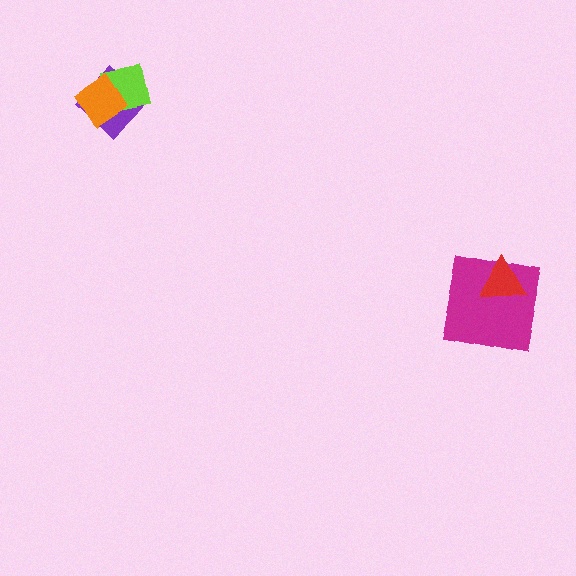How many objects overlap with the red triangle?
1 object overlaps with the red triangle.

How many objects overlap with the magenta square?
1 object overlaps with the magenta square.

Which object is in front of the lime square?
The orange diamond is in front of the lime square.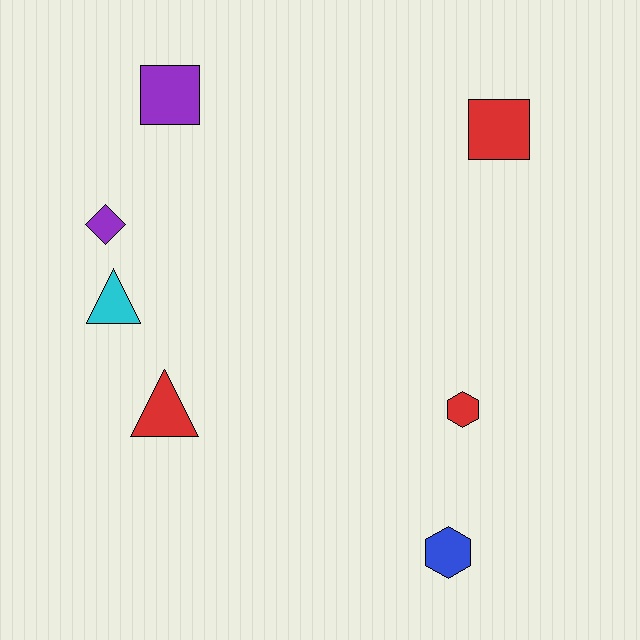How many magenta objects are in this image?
There are no magenta objects.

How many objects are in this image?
There are 7 objects.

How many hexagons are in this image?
There are 2 hexagons.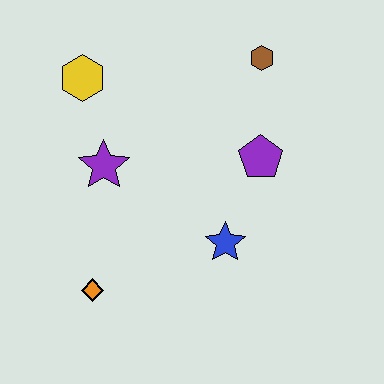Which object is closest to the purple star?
The yellow hexagon is closest to the purple star.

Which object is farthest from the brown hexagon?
The orange diamond is farthest from the brown hexagon.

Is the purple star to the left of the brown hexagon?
Yes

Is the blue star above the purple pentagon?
No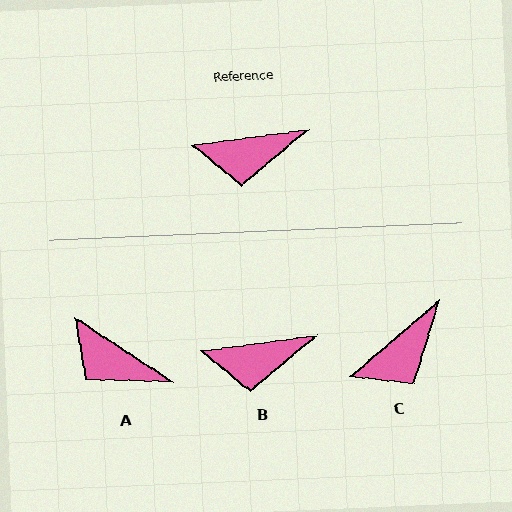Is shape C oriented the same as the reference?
No, it is off by about 33 degrees.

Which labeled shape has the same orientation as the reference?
B.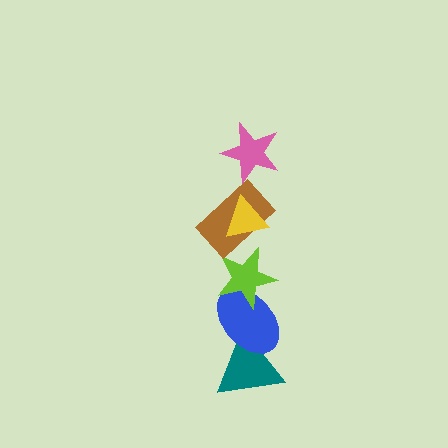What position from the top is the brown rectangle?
The brown rectangle is 3rd from the top.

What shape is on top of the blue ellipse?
The lime star is on top of the blue ellipse.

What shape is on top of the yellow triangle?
The pink star is on top of the yellow triangle.